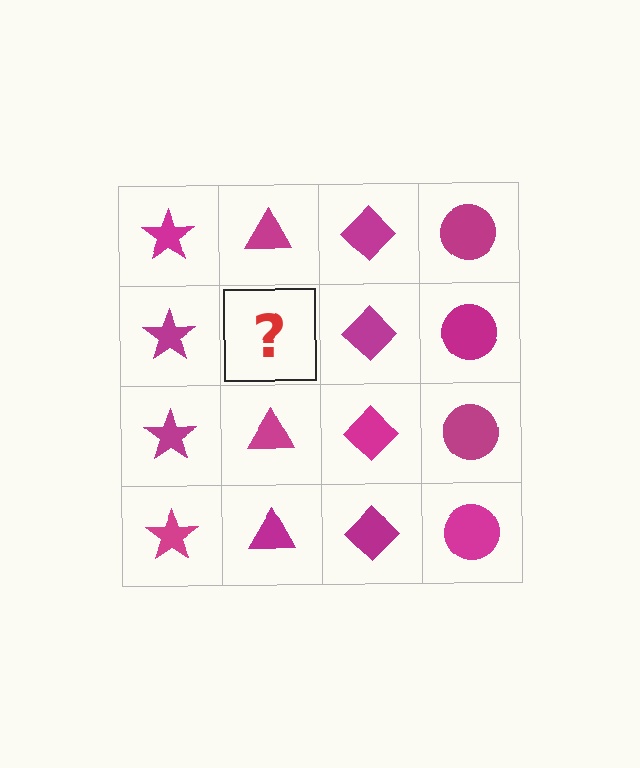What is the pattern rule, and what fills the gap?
The rule is that each column has a consistent shape. The gap should be filled with a magenta triangle.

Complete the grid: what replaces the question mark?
The question mark should be replaced with a magenta triangle.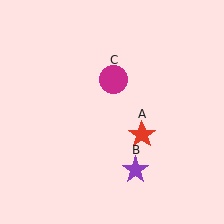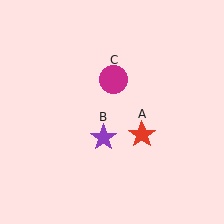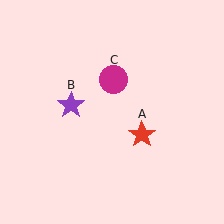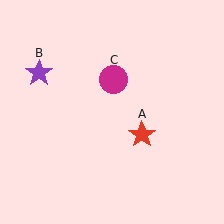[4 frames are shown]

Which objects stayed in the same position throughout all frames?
Red star (object A) and magenta circle (object C) remained stationary.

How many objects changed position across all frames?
1 object changed position: purple star (object B).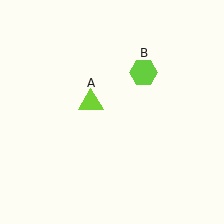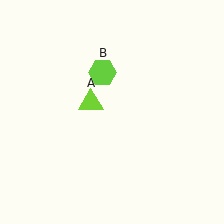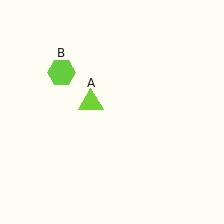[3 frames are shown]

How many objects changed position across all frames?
1 object changed position: lime hexagon (object B).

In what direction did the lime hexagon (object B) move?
The lime hexagon (object B) moved left.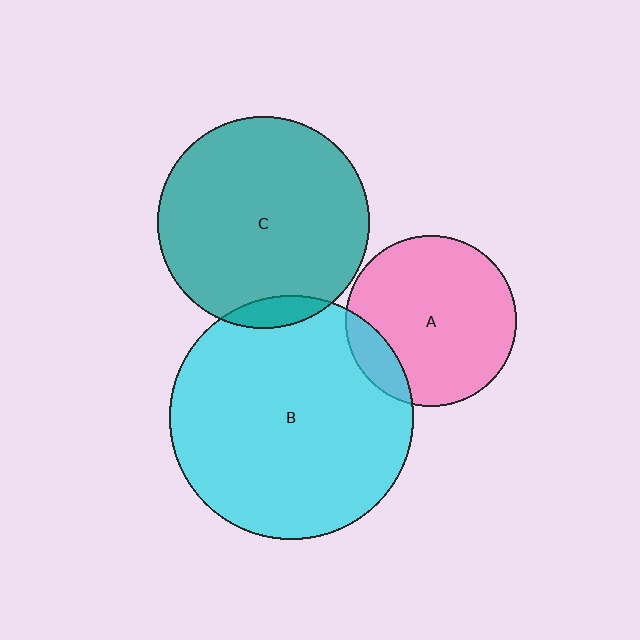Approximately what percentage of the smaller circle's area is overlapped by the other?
Approximately 5%.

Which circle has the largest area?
Circle B (cyan).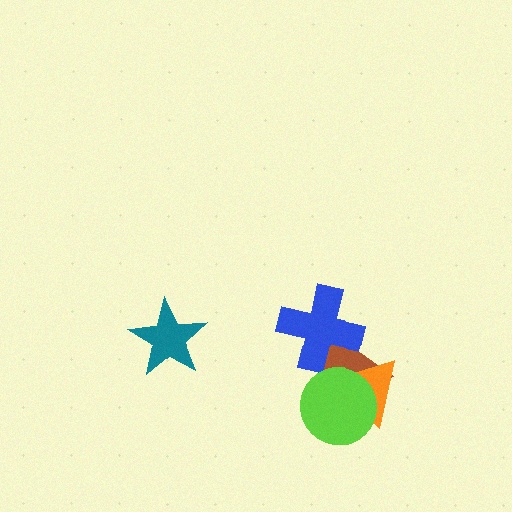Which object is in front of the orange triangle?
The lime circle is in front of the orange triangle.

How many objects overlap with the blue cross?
1 object overlaps with the blue cross.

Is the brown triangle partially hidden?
Yes, it is partially covered by another shape.